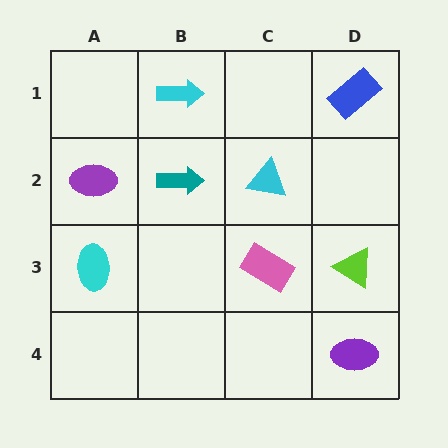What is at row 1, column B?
A cyan arrow.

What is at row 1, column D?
A blue rectangle.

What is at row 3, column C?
A pink rectangle.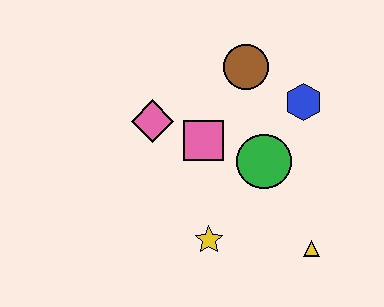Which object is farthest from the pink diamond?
The yellow triangle is farthest from the pink diamond.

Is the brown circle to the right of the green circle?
No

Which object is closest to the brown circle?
The blue hexagon is closest to the brown circle.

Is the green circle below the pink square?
Yes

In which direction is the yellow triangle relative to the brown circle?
The yellow triangle is below the brown circle.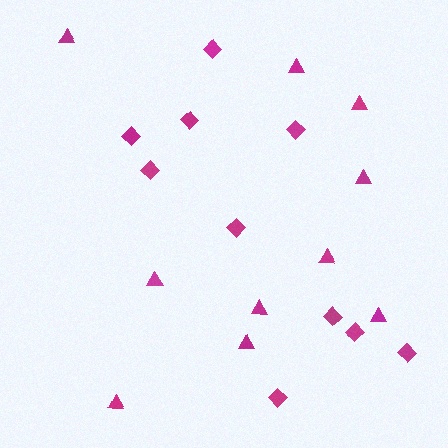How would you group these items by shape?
There are 2 groups: one group of triangles (10) and one group of diamonds (10).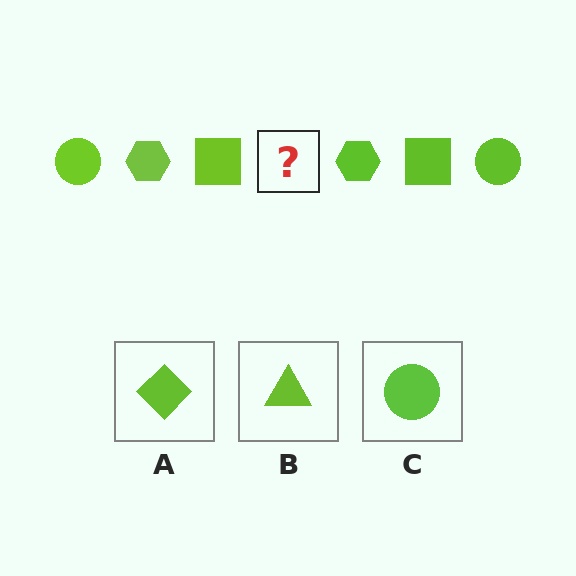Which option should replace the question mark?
Option C.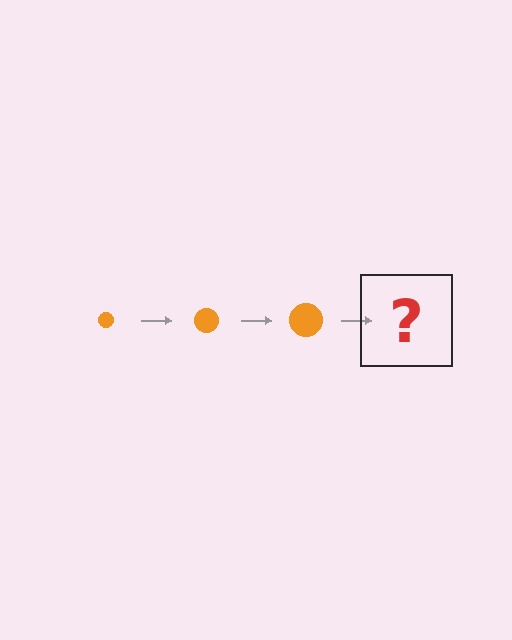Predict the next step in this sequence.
The next step is an orange circle, larger than the previous one.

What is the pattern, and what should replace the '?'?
The pattern is that the circle gets progressively larger each step. The '?' should be an orange circle, larger than the previous one.